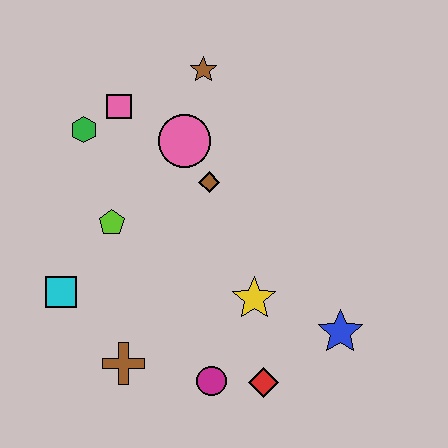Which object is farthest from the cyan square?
The blue star is farthest from the cyan square.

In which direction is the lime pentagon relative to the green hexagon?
The lime pentagon is below the green hexagon.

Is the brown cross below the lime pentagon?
Yes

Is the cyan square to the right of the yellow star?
No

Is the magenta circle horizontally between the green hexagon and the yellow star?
Yes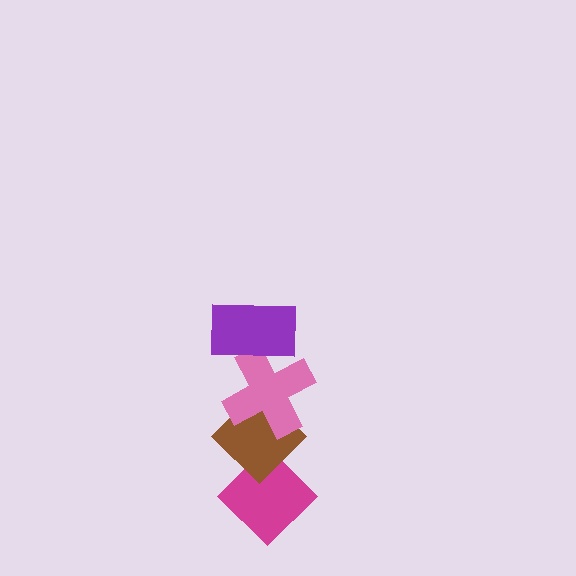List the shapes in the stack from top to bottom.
From top to bottom: the purple rectangle, the pink cross, the brown diamond, the magenta diamond.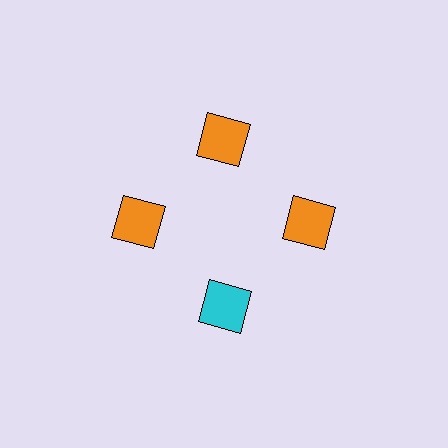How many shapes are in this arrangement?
There are 4 shapes arranged in a ring pattern.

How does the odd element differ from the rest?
It has a different color: cyan instead of orange.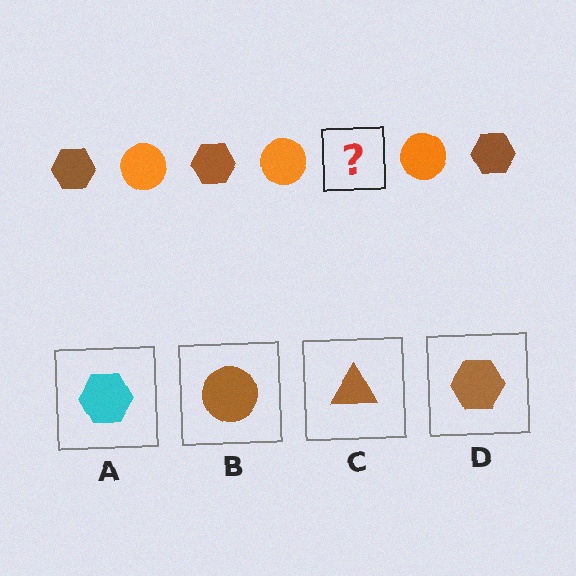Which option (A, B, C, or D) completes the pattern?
D.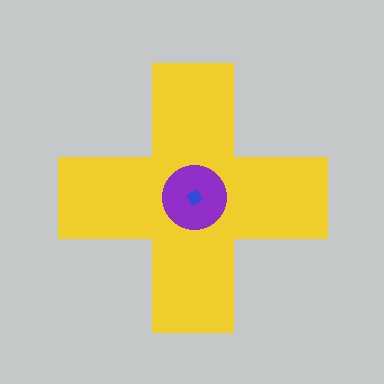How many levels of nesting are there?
3.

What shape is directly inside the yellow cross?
The purple circle.